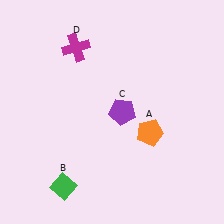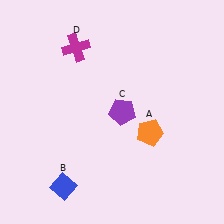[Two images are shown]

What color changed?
The diamond (B) changed from green in Image 1 to blue in Image 2.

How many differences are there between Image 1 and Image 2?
There is 1 difference between the two images.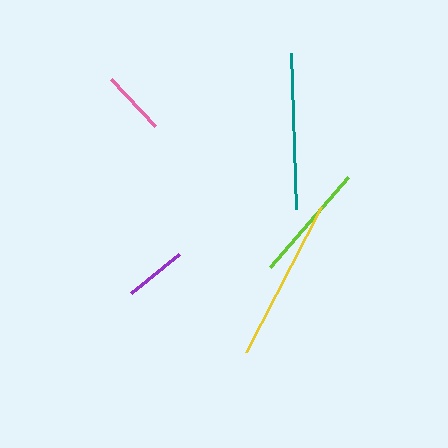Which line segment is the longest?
The yellow line is the longest at approximately 163 pixels.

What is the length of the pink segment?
The pink segment is approximately 64 pixels long.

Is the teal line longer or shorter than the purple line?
The teal line is longer than the purple line.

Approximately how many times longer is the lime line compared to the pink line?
The lime line is approximately 1.9 times the length of the pink line.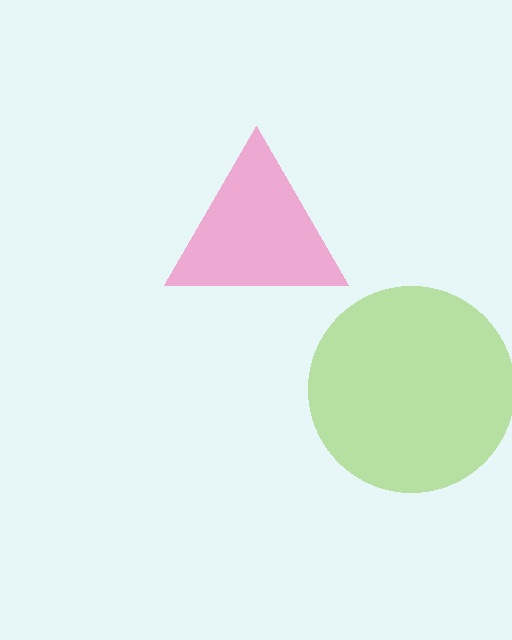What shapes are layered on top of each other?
The layered shapes are: a lime circle, a pink triangle.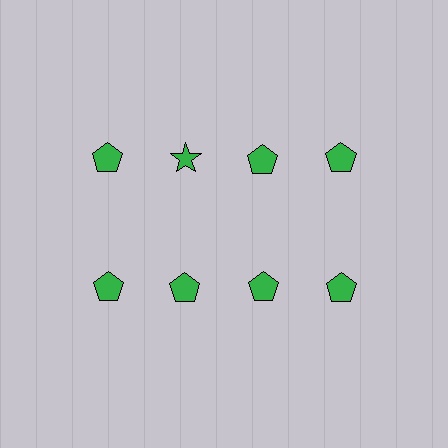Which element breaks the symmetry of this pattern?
The green star in the top row, second from left column breaks the symmetry. All other shapes are green pentagons.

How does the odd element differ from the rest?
It has a different shape: star instead of pentagon.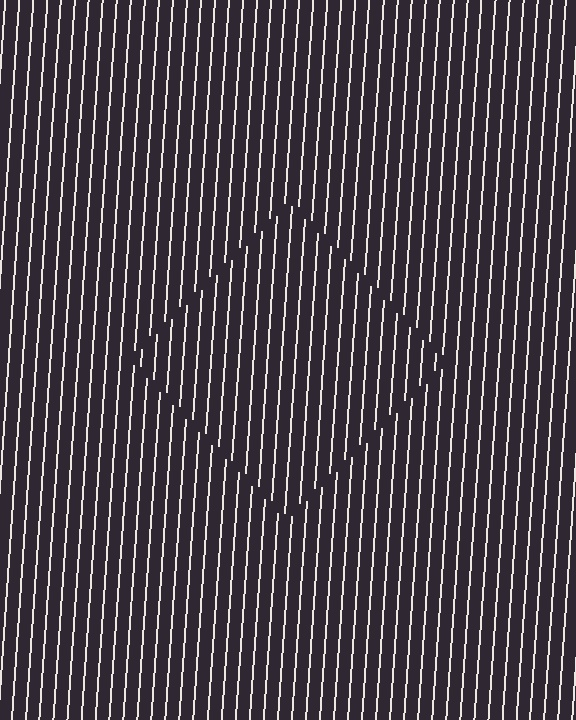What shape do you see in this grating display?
An illusory square. The interior of the shape contains the same grating, shifted by half a period — the contour is defined by the phase discontinuity where line-ends from the inner and outer gratings abut.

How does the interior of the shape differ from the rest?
The interior of the shape contains the same grating, shifted by half a period — the contour is defined by the phase discontinuity where line-ends from the inner and outer gratings abut.